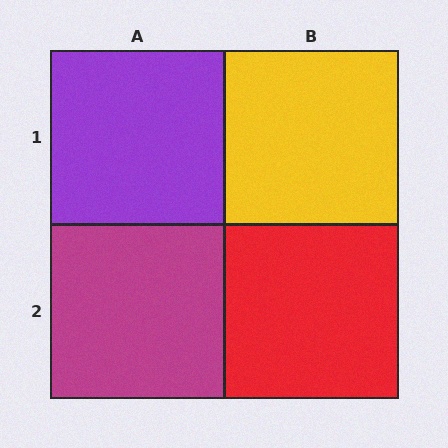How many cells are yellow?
1 cell is yellow.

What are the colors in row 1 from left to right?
Purple, yellow.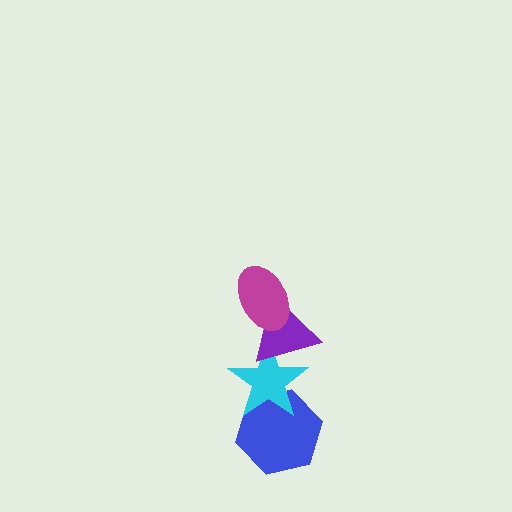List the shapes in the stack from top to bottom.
From top to bottom: the magenta ellipse, the purple triangle, the cyan star, the blue hexagon.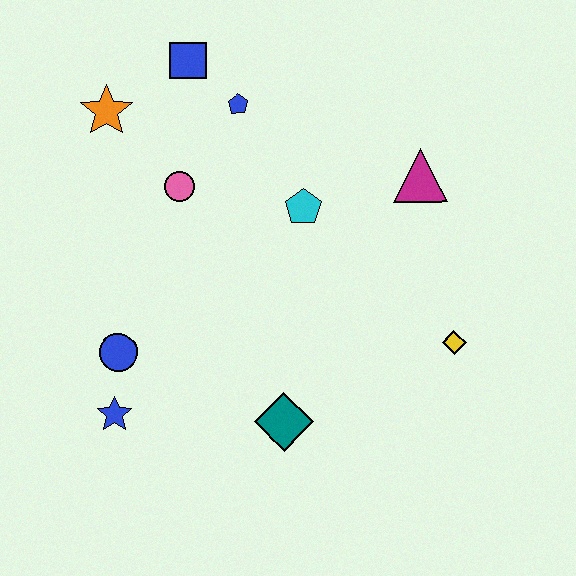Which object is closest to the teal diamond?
The blue star is closest to the teal diamond.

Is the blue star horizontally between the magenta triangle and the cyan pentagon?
No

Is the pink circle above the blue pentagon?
No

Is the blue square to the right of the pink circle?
Yes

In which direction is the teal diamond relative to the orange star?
The teal diamond is below the orange star.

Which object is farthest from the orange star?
The yellow diamond is farthest from the orange star.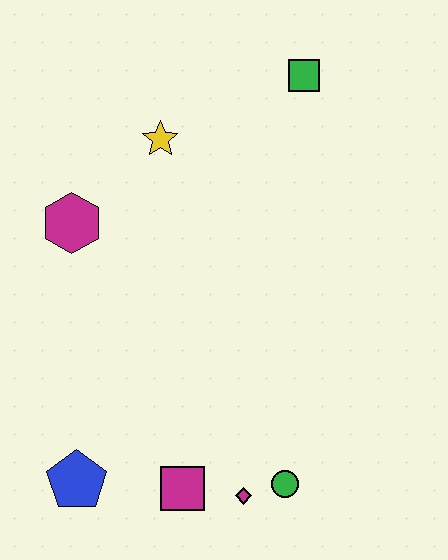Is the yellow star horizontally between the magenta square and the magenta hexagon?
Yes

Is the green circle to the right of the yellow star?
Yes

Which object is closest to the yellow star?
The magenta hexagon is closest to the yellow star.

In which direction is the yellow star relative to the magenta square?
The yellow star is above the magenta square.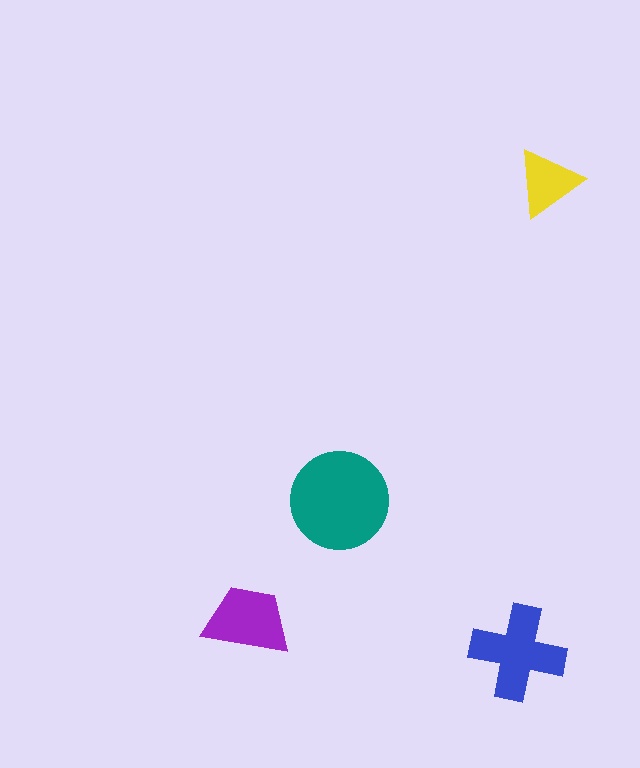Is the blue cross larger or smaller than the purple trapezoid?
Larger.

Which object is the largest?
The teal circle.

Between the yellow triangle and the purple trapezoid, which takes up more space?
The purple trapezoid.